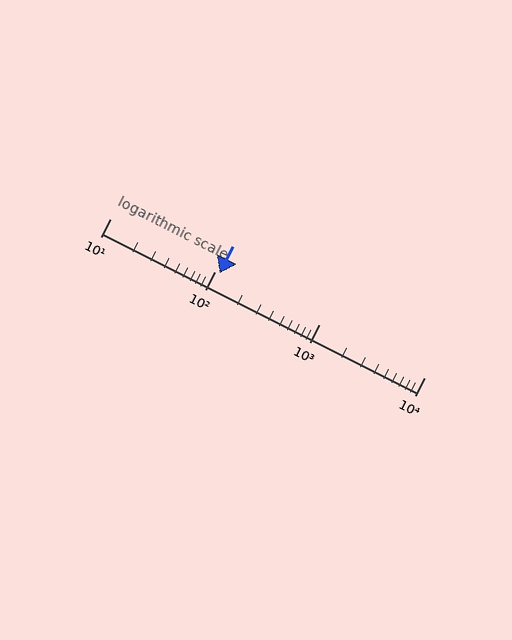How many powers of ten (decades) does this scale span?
The scale spans 3 decades, from 10 to 10000.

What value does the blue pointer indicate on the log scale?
The pointer indicates approximately 110.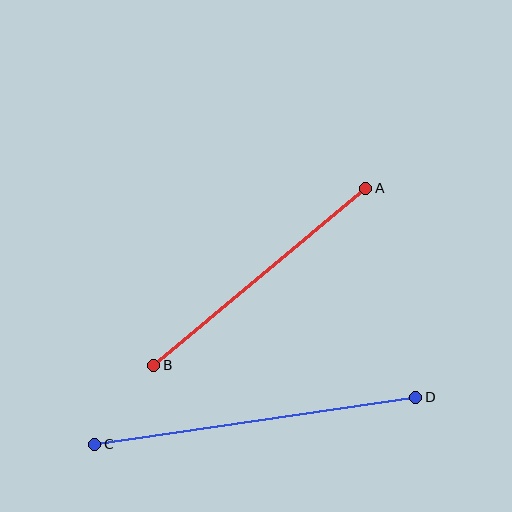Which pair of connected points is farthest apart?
Points C and D are farthest apart.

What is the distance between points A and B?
The distance is approximately 276 pixels.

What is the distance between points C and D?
The distance is approximately 324 pixels.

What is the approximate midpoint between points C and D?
The midpoint is at approximately (255, 421) pixels.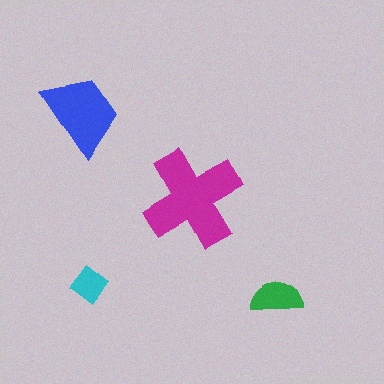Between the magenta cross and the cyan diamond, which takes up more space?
The magenta cross.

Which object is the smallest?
The cyan diamond.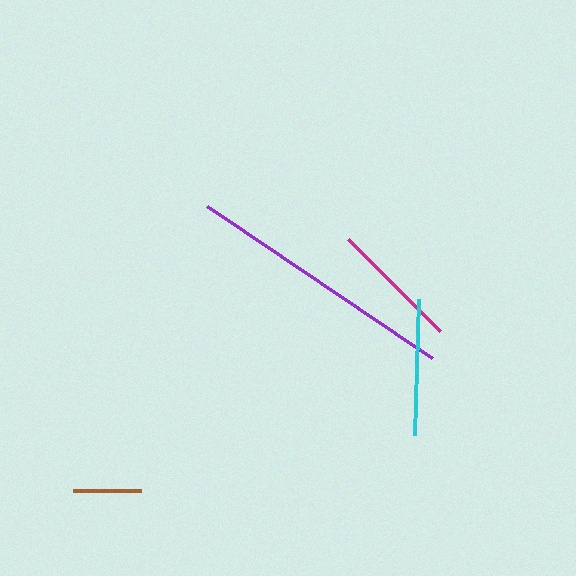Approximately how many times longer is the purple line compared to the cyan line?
The purple line is approximately 2.0 times the length of the cyan line.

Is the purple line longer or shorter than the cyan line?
The purple line is longer than the cyan line.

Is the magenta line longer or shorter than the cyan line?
The cyan line is longer than the magenta line.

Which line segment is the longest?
The purple line is the longest at approximately 271 pixels.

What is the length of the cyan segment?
The cyan segment is approximately 136 pixels long.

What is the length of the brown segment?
The brown segment is approximately 68 pixels long.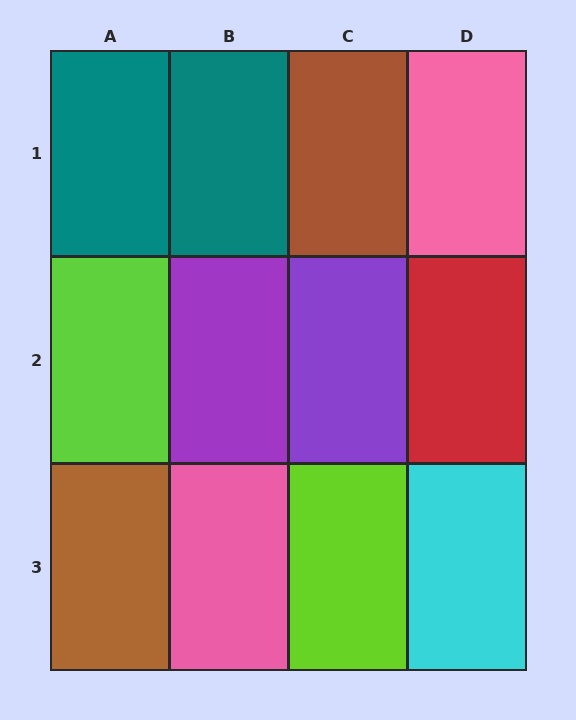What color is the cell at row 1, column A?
Teal.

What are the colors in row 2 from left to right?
Lime, purple, purple, red.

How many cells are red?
1 cell is red.